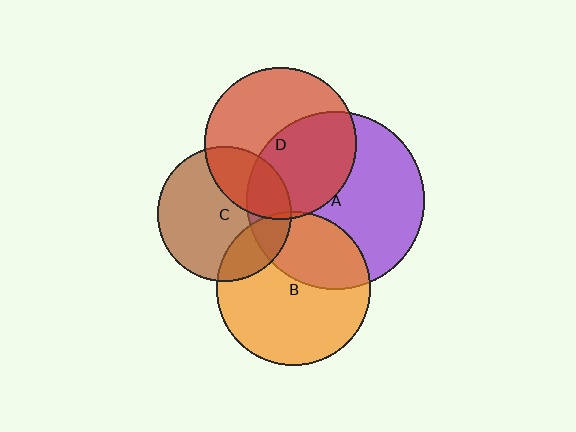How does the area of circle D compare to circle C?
Approximately 1.3 times.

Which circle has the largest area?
Circle A (purple).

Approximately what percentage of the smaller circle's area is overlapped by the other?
Approximately 25%.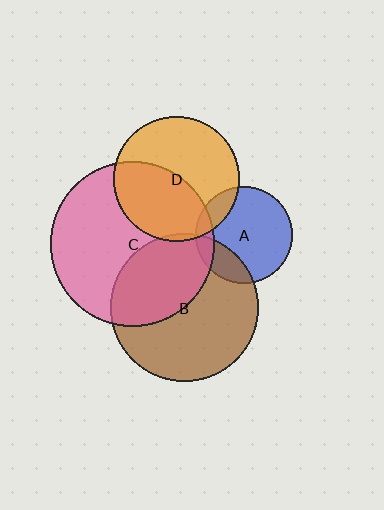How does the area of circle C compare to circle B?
Approximately 1.2 times.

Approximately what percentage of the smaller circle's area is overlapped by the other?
Approximately 15%.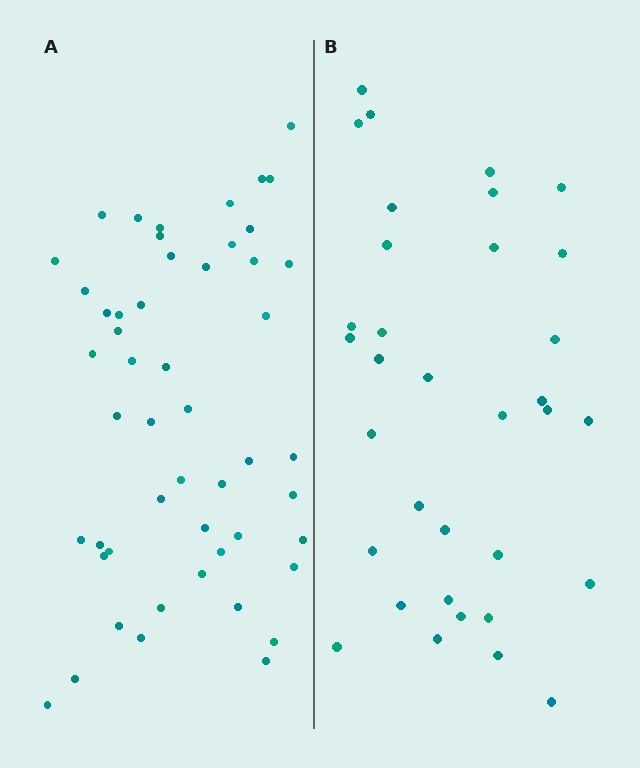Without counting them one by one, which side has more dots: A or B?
Region A (the left region) has more dots.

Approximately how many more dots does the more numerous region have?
Region A has approximately 15 more dots than region B.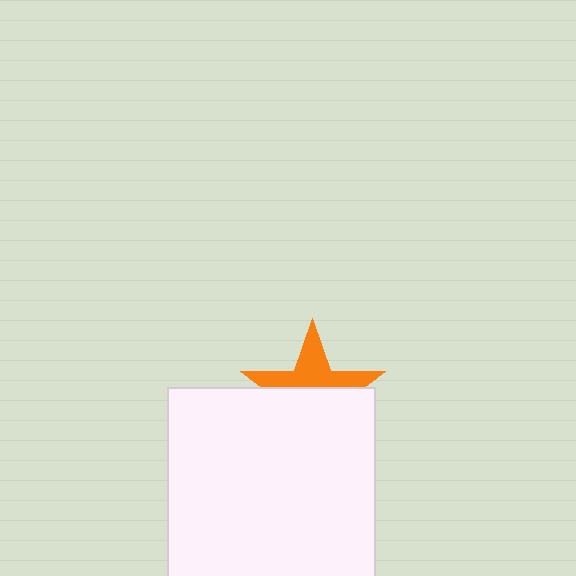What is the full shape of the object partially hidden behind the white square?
The partially hidden object is an orange star.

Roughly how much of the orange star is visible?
A small part of it is visible (roughly 43%).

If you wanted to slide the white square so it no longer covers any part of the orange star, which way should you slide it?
Slide it down — that is the most direct way to separate the two shapes.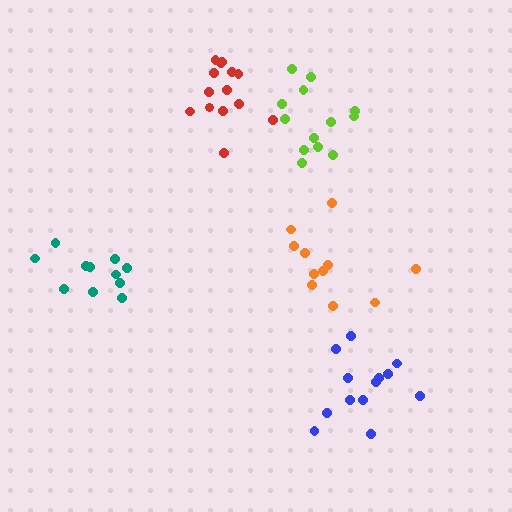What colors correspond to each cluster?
The clusters are colored: lime, teal, orange, blue, red.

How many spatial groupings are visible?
There are 5 spatial groupings.